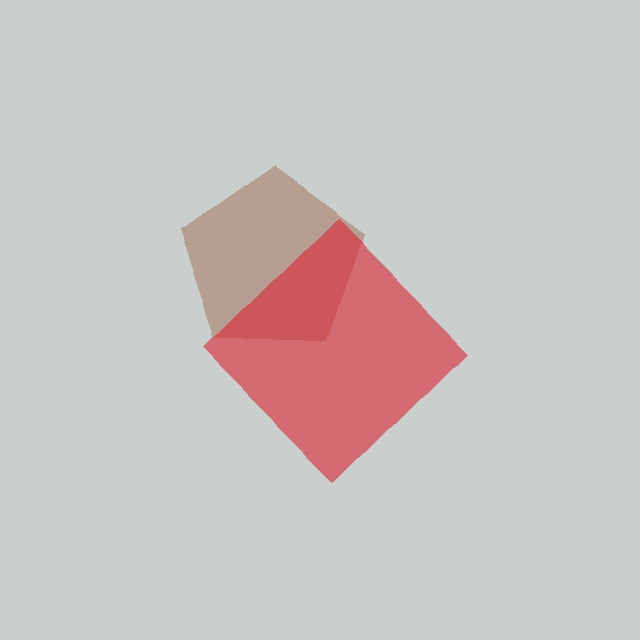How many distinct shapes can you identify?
There are 2 distinct shapes: a brown pentagon, a red diamond.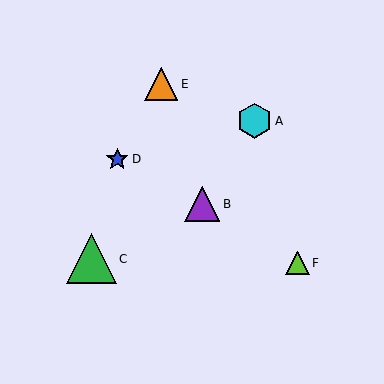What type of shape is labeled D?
Shape D is a blue star.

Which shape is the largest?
The green triangle (labeled C) is the largest.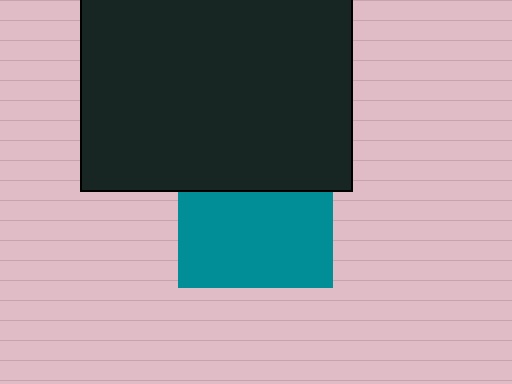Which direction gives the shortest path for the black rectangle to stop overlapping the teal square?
Moving up gives the shortest separation.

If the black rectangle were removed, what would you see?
You would see the complete teal square.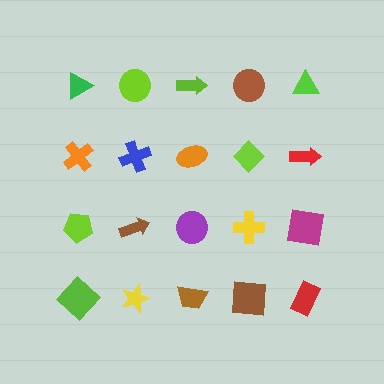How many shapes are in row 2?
5 shapes.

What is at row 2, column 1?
An orange cross.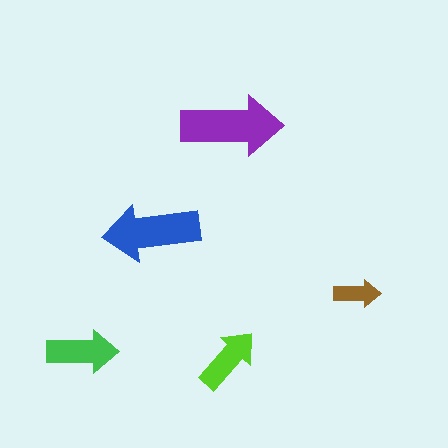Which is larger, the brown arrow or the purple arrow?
The purple one.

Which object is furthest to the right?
The brown arrow is rightmost.